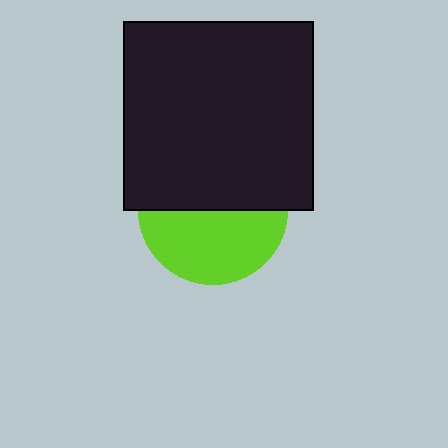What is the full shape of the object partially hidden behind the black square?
The partially hidden object is a lime circle.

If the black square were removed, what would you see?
You would see the complete lime circle.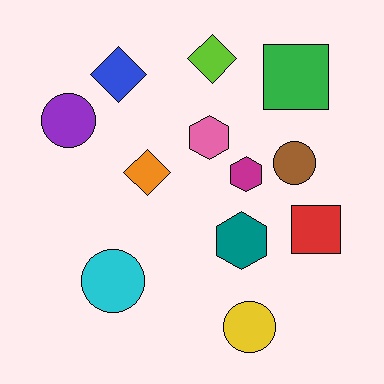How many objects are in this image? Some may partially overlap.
There are 12 objects.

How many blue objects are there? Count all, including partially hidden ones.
There is 1 blue object.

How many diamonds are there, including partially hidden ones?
There are 3 diamonds.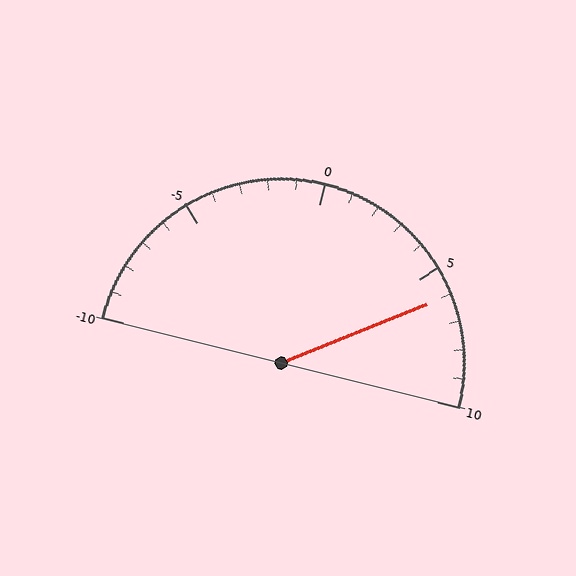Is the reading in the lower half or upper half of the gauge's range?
The reading is in the upper half of the range (-10 to 10).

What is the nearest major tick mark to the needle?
The nearest major tick mark is 5.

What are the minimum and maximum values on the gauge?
The gauge ranges from -10 to 10.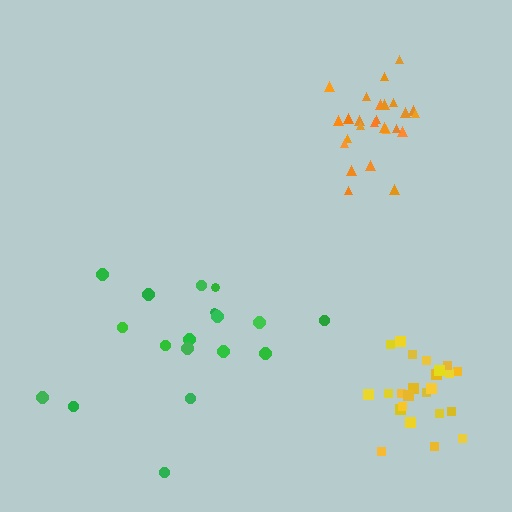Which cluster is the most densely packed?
Yellow.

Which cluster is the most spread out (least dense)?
Green.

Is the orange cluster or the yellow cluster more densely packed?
Yellow.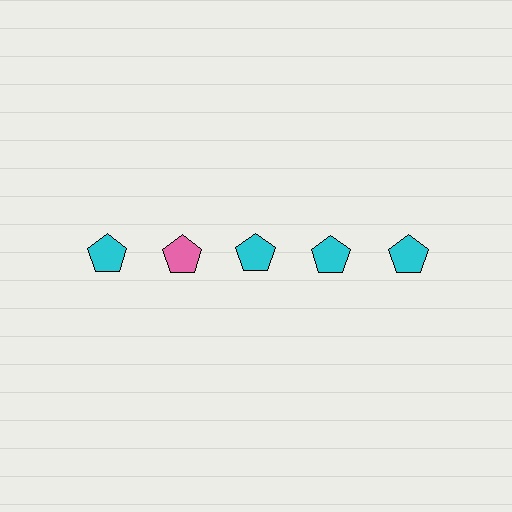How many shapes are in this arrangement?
There are 5 shapes arranged in a grid pattern.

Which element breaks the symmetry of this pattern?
The pink pentagon in the top row, second from left column breaks the symmetry. All other shapes are cyan pentagons.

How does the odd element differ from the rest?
It has a different color: pink instead of cyan.